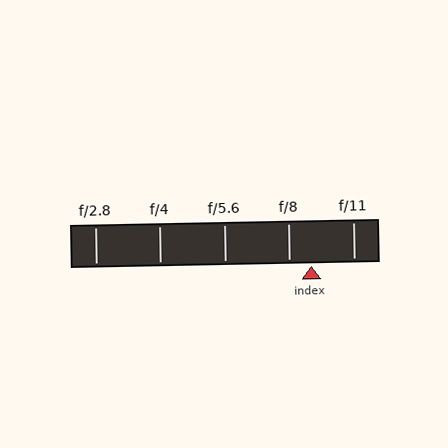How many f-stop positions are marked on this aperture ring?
There are 5 f-stop positions marked.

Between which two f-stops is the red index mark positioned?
The index mark is between f/8 and f/11.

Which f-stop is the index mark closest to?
The index mark is closest to f/8.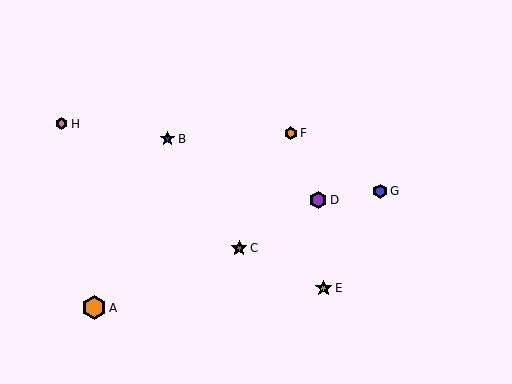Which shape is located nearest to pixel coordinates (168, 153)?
The blue star (labeled B) at (167, 139) is nearest to that location.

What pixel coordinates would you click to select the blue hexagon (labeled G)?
Click at (380, 191) to select the blue hexagon G.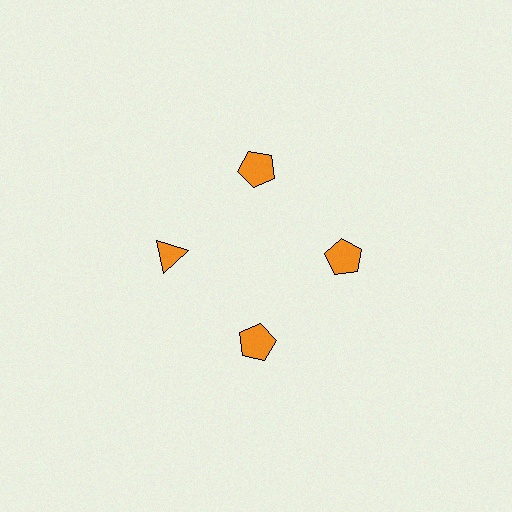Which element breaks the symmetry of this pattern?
The orange triangle at roughly the 9 o'clock position breaks the symmetry. All other shapes are orange pentagons.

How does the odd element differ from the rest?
It has a different shape: triangle instead of pentagon.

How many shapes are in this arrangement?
There are 4 shapes arranged in a ring pattern.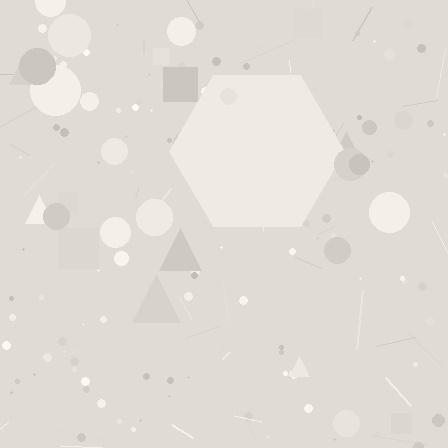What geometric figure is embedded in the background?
A hexagon is embedded in the background.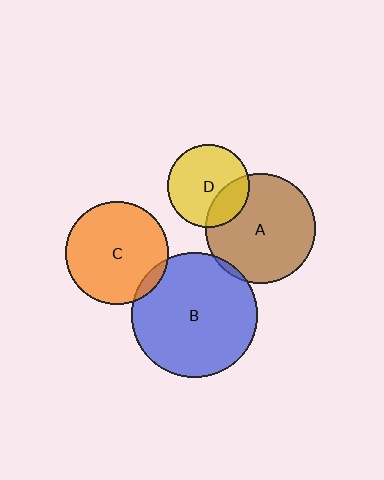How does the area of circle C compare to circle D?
Approximately 1.6 times.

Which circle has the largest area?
Circle B (blue).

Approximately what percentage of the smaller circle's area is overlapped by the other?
Approximately 5%.